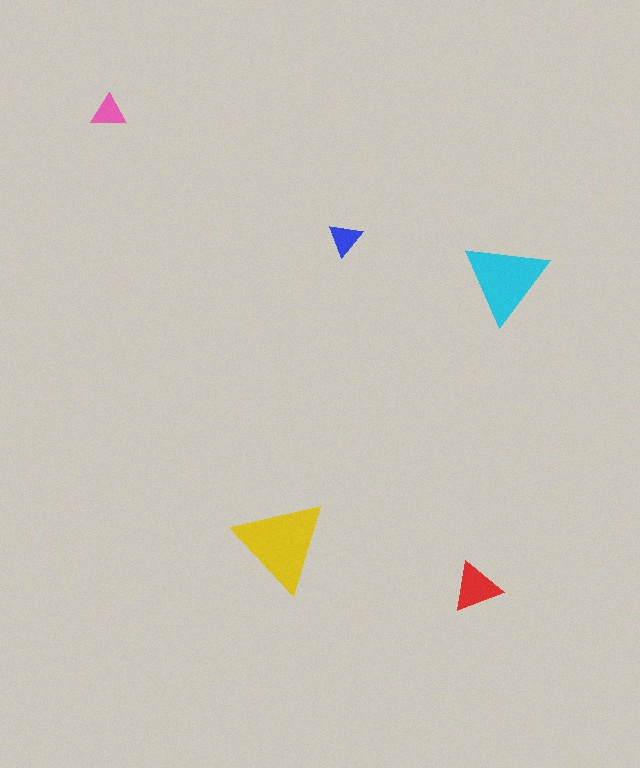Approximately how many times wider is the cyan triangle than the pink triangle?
About 2.5 times wider.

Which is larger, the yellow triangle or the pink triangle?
The yellow one.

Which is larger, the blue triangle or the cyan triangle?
The cyan one.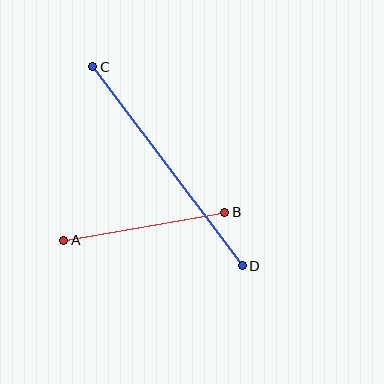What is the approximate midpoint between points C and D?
The midpoint is at approximately (167, 166) pixels.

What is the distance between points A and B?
The distance is approximately 164 pixels.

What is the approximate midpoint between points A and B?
The midpoint is at approximately (144, 226) pixels.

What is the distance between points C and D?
The distance is approximately 249 pixels.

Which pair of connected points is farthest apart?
Points C and D are farthest apart.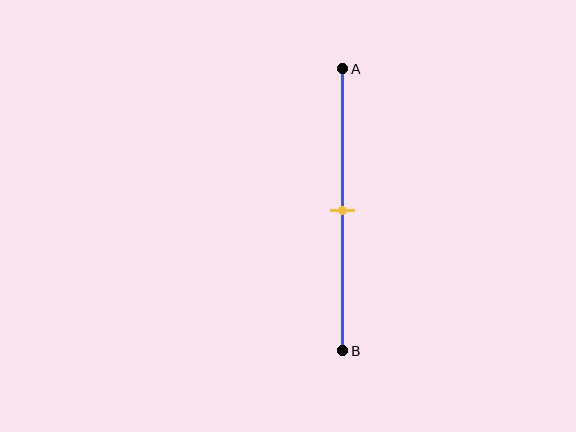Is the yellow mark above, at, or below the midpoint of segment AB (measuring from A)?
The yellow mark is approximately at the midpoint of segment AB.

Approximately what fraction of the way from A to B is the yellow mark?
The yellow mark is approximately 50% of the way from A to B.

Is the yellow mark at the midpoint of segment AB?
Yes, the mark is approximately at the midpoint.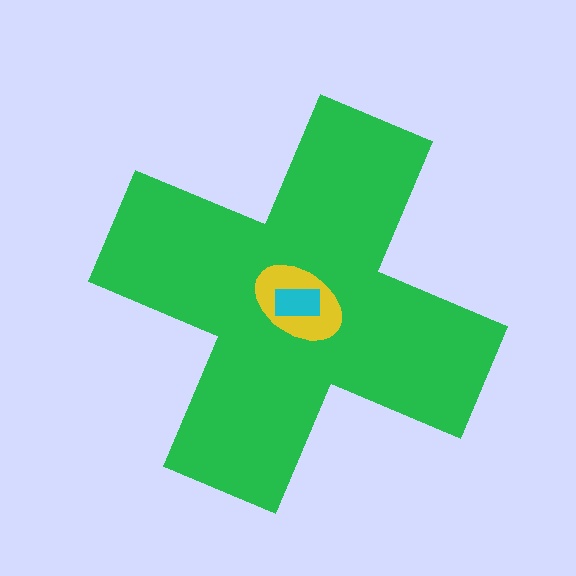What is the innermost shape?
The cyan rectangle.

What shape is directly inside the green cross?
The yellow ellipse.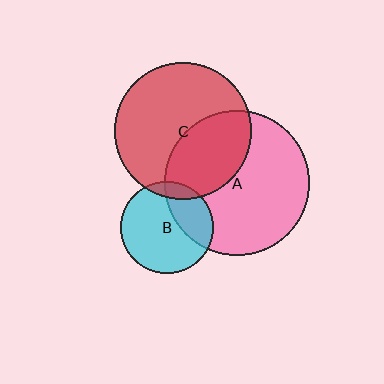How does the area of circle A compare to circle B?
Approximately 2.5 times.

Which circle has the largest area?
Circle A (pink).